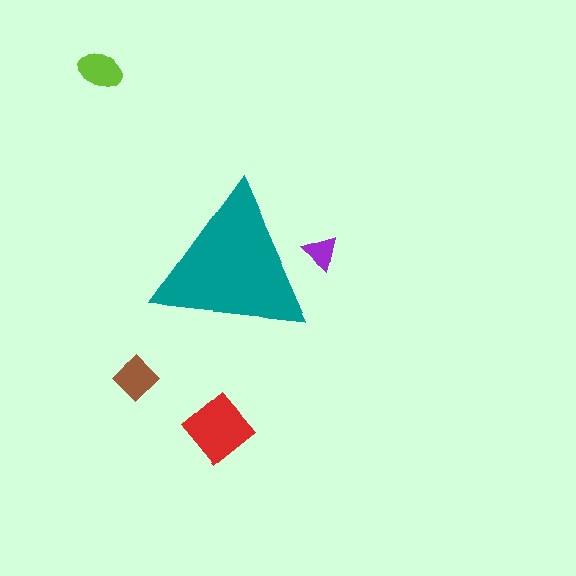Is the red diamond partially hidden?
No, the red diamond is fully visible.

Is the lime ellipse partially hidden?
No, the lime ellipse is fully visible.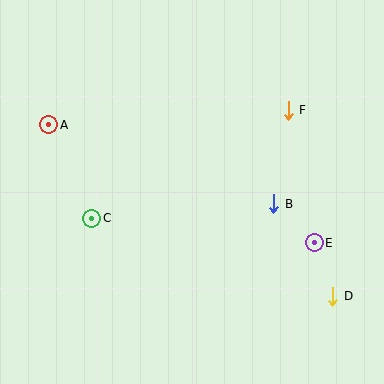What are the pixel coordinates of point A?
Point A is at (49, 125).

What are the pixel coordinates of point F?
Point F is at (288, 110).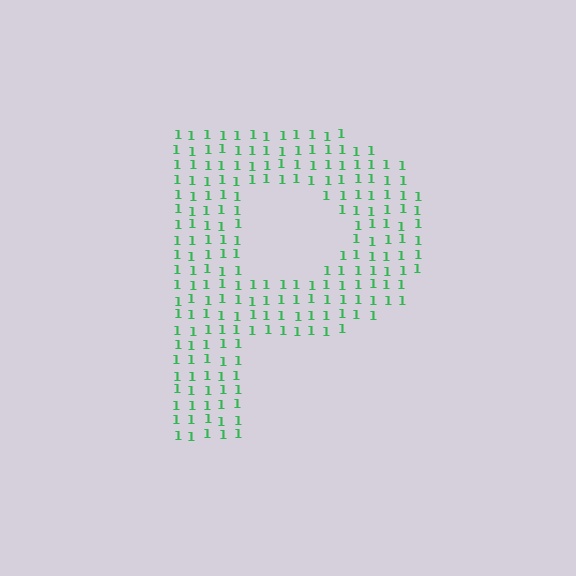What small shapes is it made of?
It is made of small digit 1's.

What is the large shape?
The large shape is the letter P.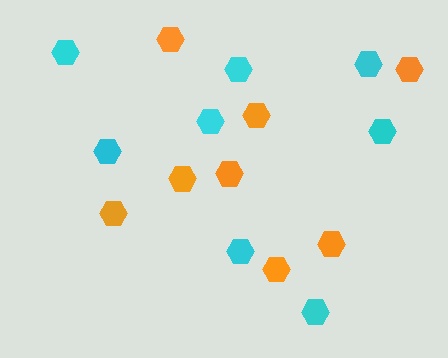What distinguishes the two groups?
There are 2 groups: one group of cyan hexagons (8) and one group of orange hexagons (8).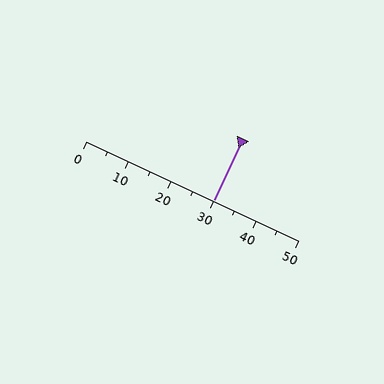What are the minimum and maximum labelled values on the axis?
The axis runs from 0 to 50.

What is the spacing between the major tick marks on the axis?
The major ticks are spaced 10 apart.